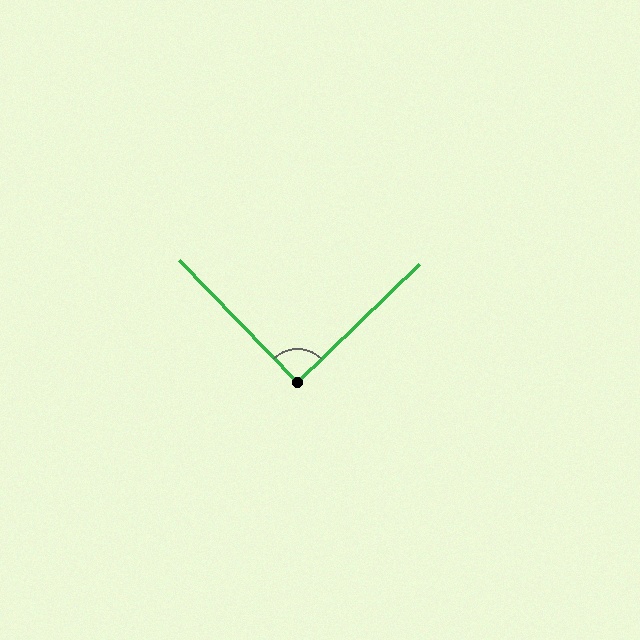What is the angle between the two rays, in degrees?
Approximately 90 degrees.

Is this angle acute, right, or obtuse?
It is approximately a right angle.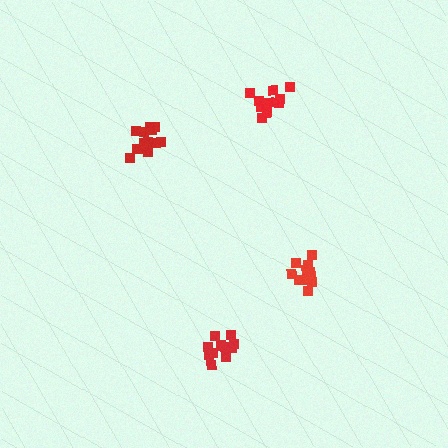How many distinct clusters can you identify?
There are 4 distinct clusters.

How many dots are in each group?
Group 1: 13 dots, Group 2: 11 dots, Group 3: 10 dots, Group 4: 11 dots (45 total).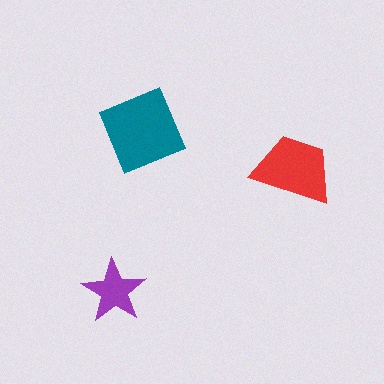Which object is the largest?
The teal square.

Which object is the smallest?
The purple star.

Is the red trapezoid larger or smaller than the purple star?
Larger.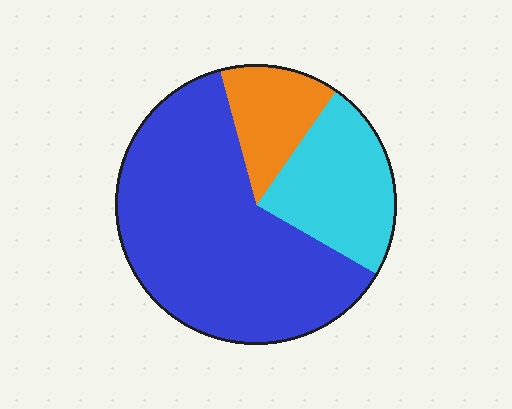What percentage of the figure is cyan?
Cyan takes up about one quarter (1/4) of the figure.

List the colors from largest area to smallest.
From largest to smallest: blue, cyan, orange.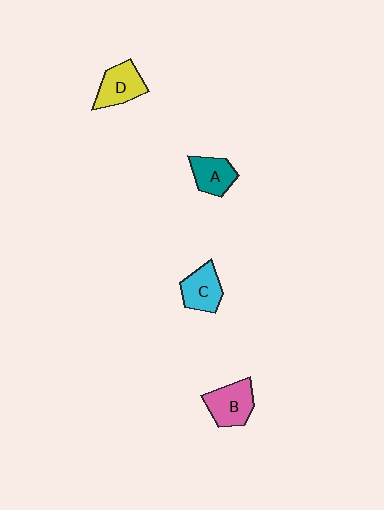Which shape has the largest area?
Shape B (pink).